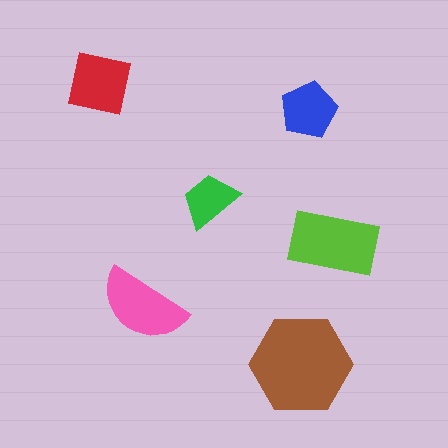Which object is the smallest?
The green trapezoid.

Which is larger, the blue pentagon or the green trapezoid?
The blue pentagon.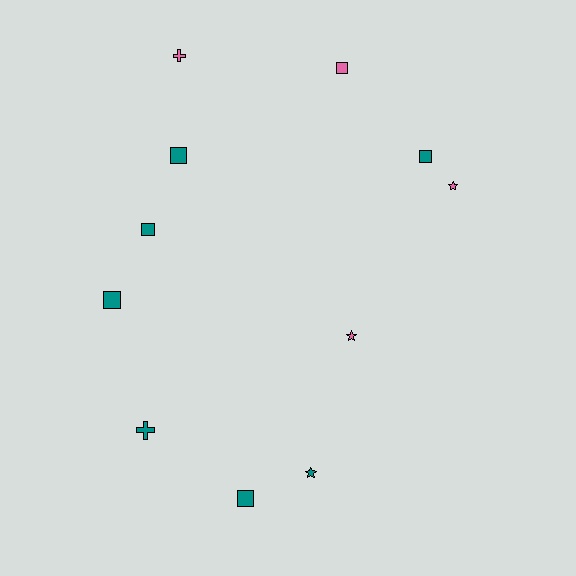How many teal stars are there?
There is 1 teal star.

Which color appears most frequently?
Teal, with 7 objects.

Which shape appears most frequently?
Square, with 6 objects.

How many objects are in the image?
There are 11 objects.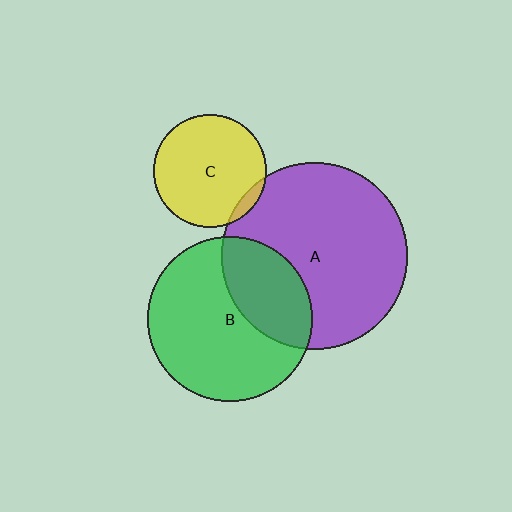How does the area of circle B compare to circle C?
Approximately 2.1 times.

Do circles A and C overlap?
Yes.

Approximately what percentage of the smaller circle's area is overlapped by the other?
Approximately 5%.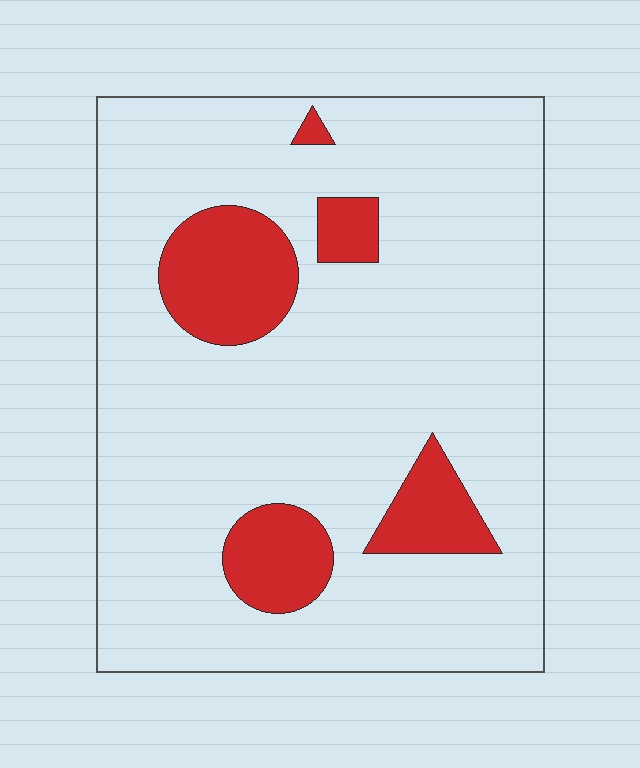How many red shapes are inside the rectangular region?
5.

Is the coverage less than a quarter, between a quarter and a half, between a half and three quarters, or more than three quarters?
Less than a quarter.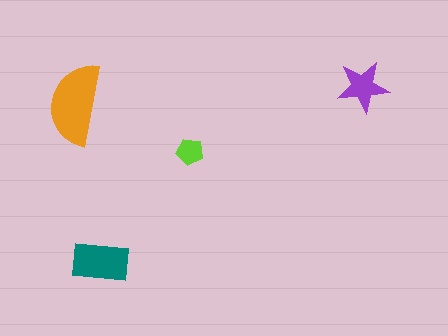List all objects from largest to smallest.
The orange semicircle, the teal rectangle, the purple star, the lime pentagon.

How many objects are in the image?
There are 4 objects in the image.